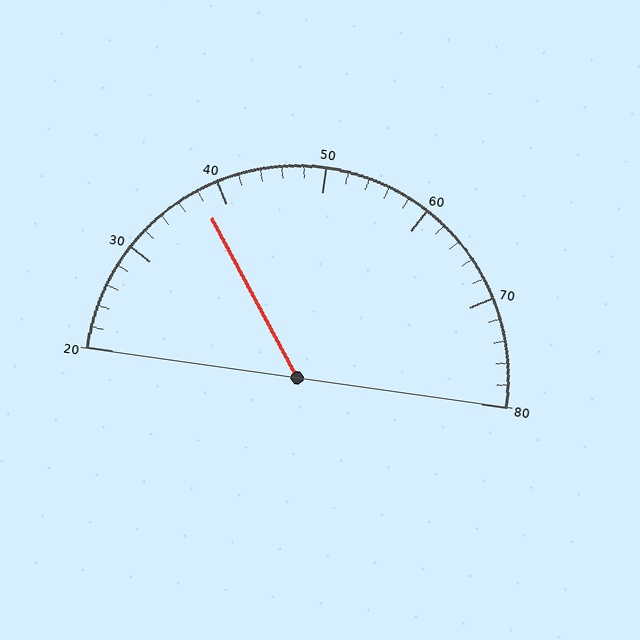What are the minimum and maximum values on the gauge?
The gauge ranges from 20 to 80.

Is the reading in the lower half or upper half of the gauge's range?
The reading is in the lower half of the range (20 to 80).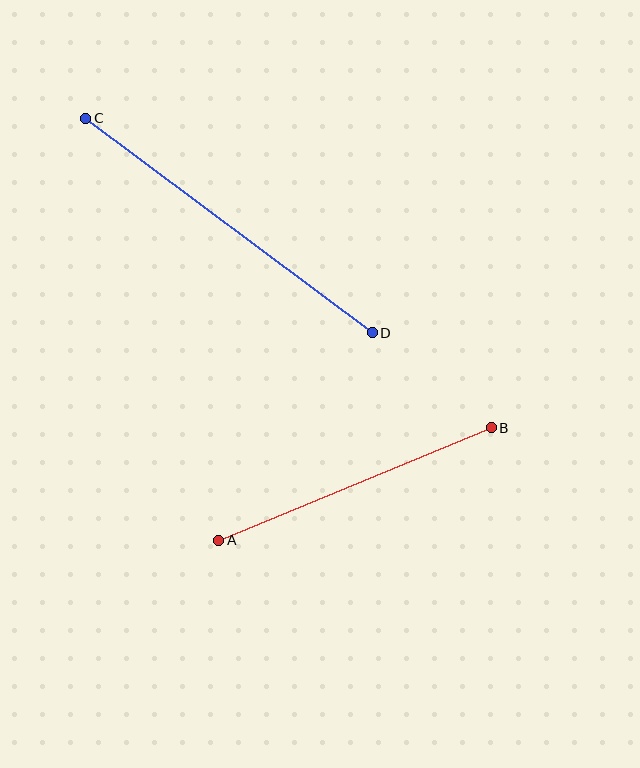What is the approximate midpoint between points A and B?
The midpoint is at approximately (355, 484) pixels.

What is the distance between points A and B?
The distance is approximately 295 pixels.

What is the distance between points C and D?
The distance is approximately 358 pixels.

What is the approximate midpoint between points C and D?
The midpoint is at approximately (229, 225) pixels.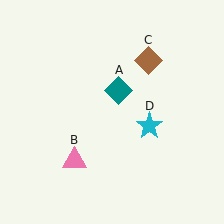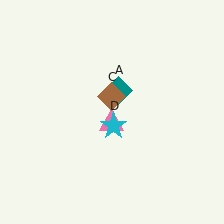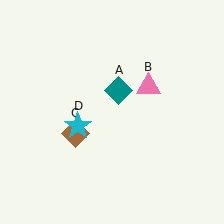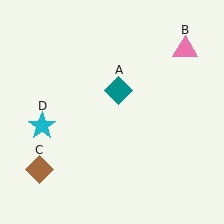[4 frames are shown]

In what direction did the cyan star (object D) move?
The cyan star (object D) moved left.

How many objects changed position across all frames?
3 objects changed position: pink triangle (object B), brown diamond (object C), cyan star (object D).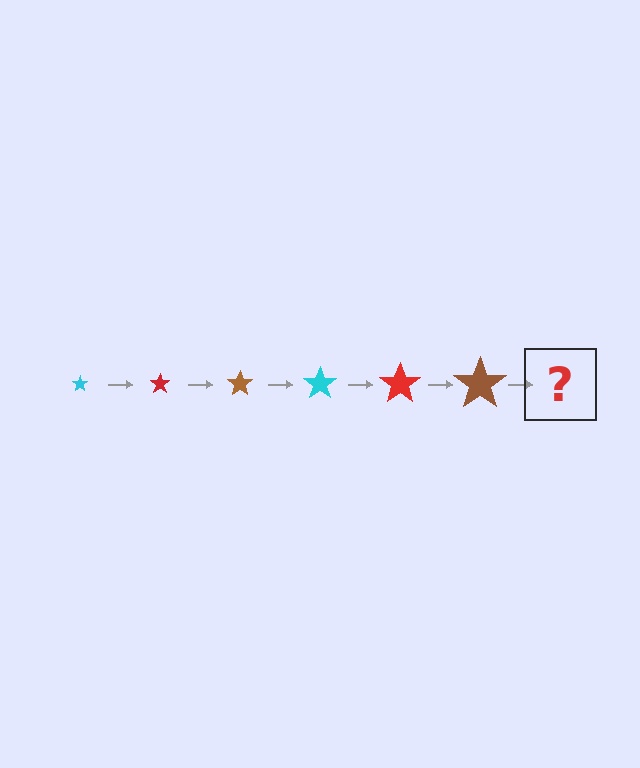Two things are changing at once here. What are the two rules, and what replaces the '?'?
The two rules are that the star grows larger each step and the color cycles through cyan, red, and brown. The '?' should be a cyan star, larger than the previous one.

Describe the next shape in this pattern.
It should be a cyan star, larger than the previous one.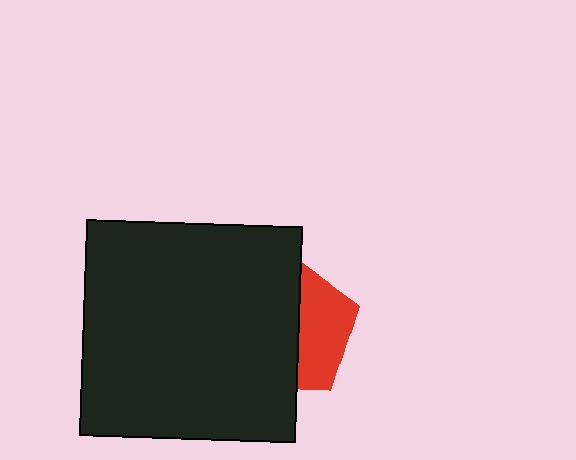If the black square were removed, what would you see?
You would see the complete red pentagon.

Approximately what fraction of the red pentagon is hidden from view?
Roughly 62% of the red pentagon is hidden behind the black square.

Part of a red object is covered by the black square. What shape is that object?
It is a pentagon.